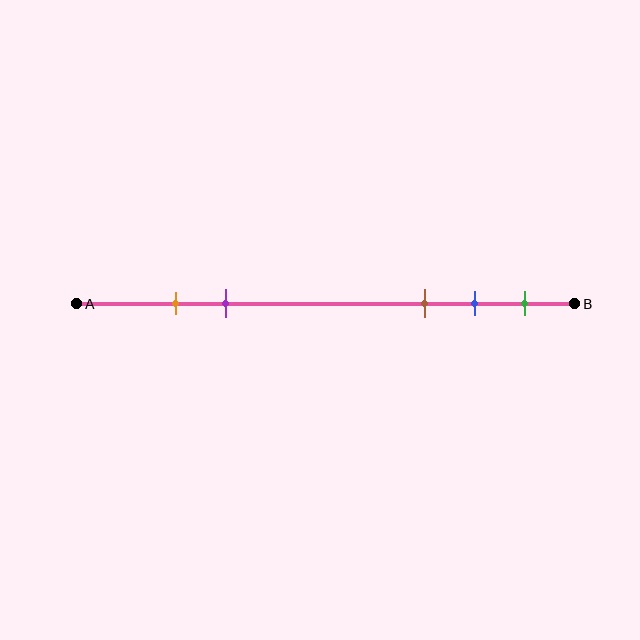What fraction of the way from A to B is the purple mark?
The purple mark is approximately 30% (0.3) of the way from A to B.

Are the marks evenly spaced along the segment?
No, the marks are not evenly spaced.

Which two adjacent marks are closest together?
The orange and purple marks are the closest adjacent pair.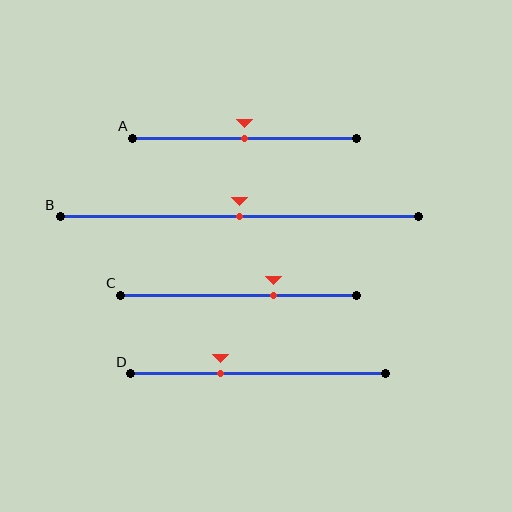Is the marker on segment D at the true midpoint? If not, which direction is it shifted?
No, the marker on segment D is shifted to the left by about 15% of the segment length.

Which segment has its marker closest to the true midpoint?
Segment A has its marker closest to the true midpoint.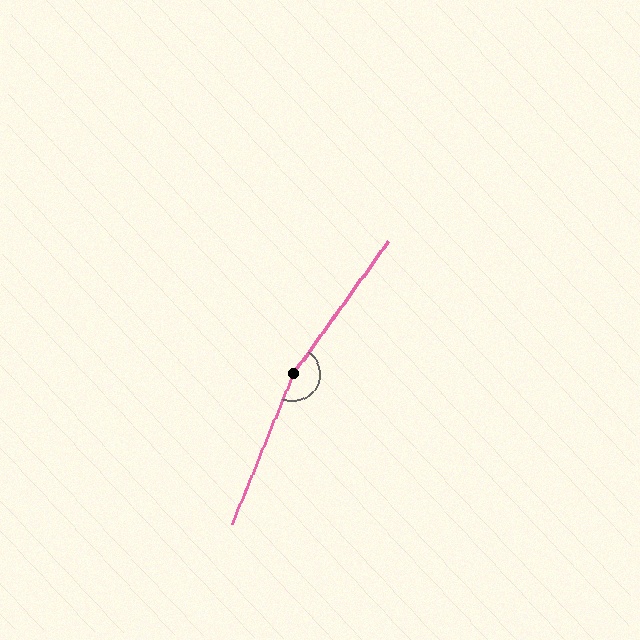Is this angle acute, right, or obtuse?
It is obtuse.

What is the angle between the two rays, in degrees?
Approximately 166 degrees.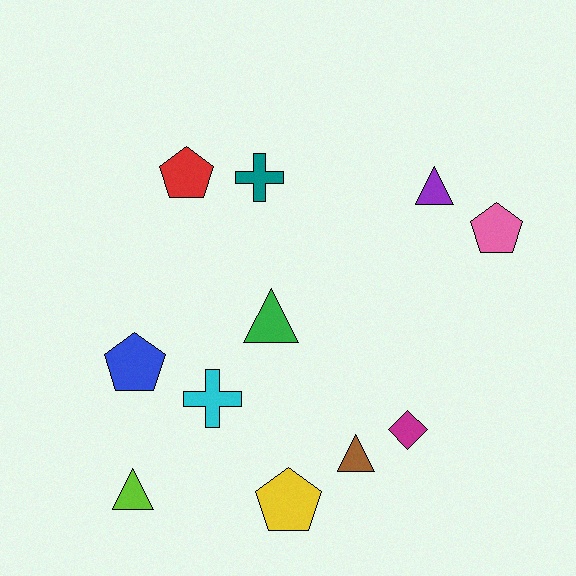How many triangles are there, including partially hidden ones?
There are 4 triangles.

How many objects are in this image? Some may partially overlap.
There are 11 objects.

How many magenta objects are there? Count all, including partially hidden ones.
There is 1 magenta object.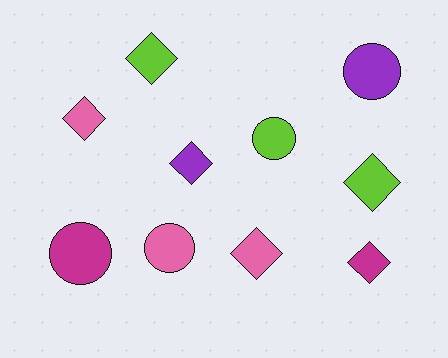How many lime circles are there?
There is 1 lime circle.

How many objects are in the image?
There are 10 objects.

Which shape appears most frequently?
Diamond, with 6 objects.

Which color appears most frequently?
Pink, with 3 objects.